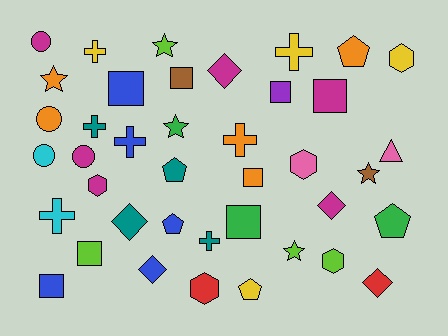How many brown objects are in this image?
There are 2 brown objects.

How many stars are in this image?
There are 5 stars.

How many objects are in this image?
There are 40 objects.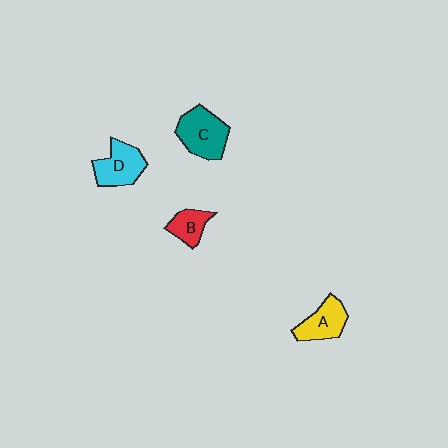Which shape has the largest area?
Shape C (teal).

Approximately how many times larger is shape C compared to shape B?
Approximately 1.8 times.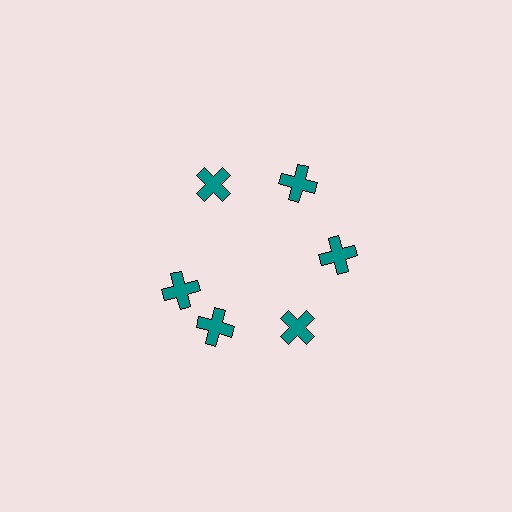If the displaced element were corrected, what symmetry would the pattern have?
It would have 6-fold rotational symmetry — the pattern would map onto itself every 60 degrees.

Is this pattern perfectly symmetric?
No. The 6 teal crosses are arranged in a ring, but one element near the 9 o'clock position is rotated out of alignment along the ring, breaking the 6-fold rotational symmetry.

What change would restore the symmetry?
The symmetry would be restored by rotating it back into even spacing with its neighbors so that all 6 crosses sit at equal angles and equal distance from the center.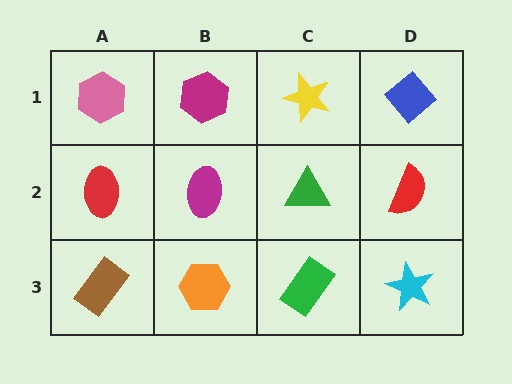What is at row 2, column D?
A red semicircle.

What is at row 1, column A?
A pink hexagon.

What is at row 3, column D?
A cyan star.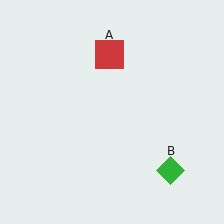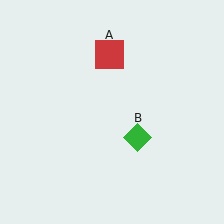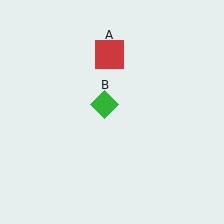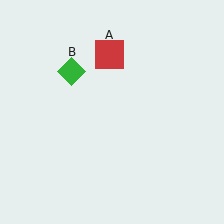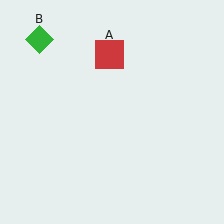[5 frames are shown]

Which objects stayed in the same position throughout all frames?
Red square (object A) remained stationary.